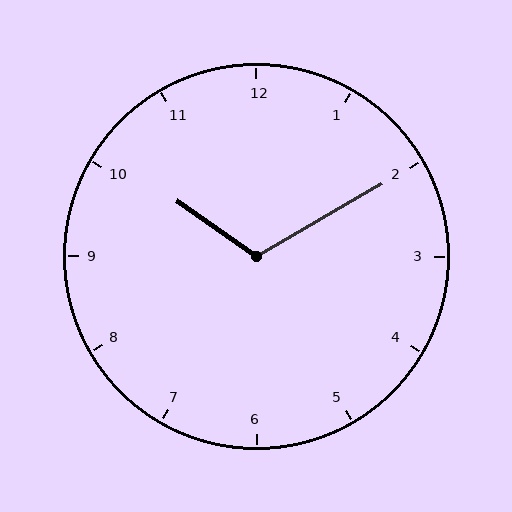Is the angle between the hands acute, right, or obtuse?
It is obtuse.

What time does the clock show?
10:10.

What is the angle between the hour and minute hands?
Approximately 115 degrees.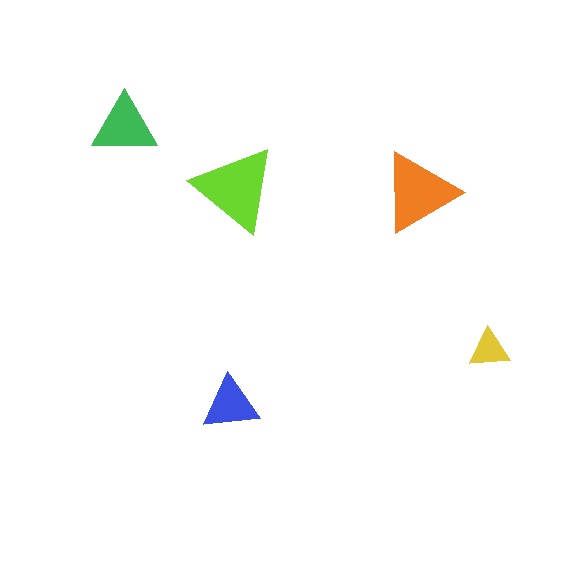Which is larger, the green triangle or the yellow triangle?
The green one.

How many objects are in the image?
There are 5 objects in the image.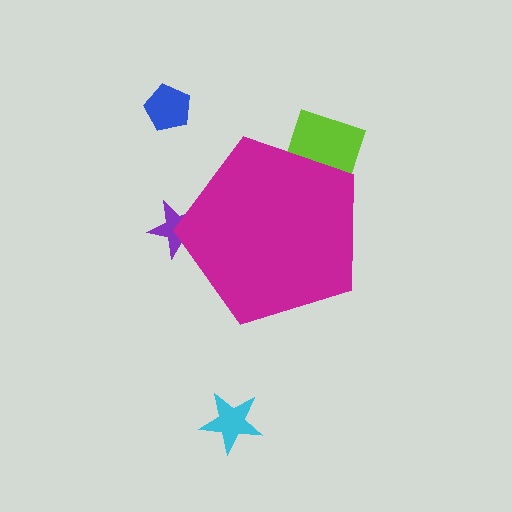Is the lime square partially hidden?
Yes, the lime square is partially hidden behind the magenta pentagon.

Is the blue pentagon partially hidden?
No, the blue pentagon is fully visible.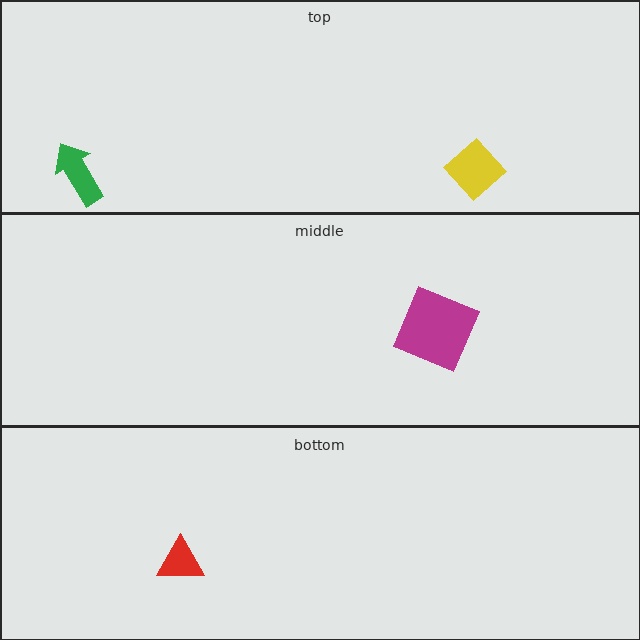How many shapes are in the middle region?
1.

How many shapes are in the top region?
2.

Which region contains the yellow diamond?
The top region.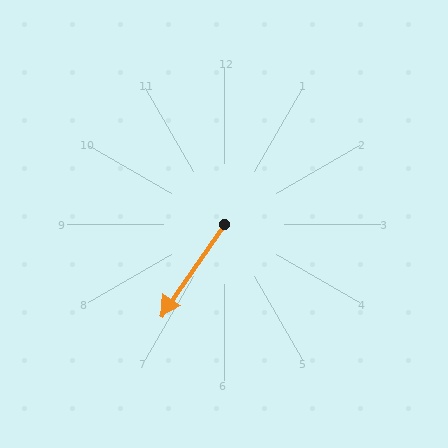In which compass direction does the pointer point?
Southwest.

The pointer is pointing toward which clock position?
Roughly 7 o'clock.